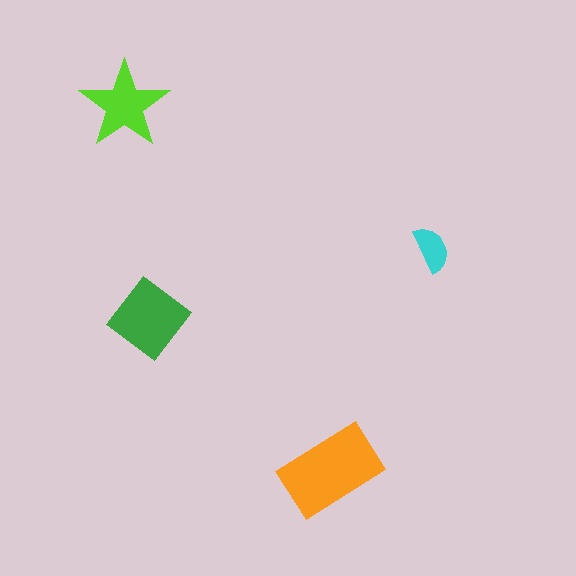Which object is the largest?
The orange rectangle.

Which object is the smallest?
The cyan semicircle.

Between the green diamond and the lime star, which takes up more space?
The green diamond.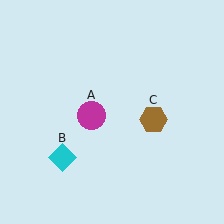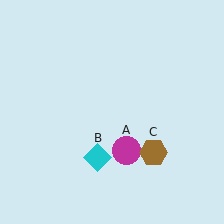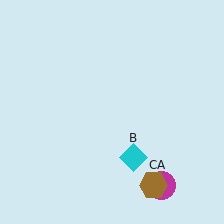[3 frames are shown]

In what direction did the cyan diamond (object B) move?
The cyan diamond (object B) moved right.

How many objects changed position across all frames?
3 objects changed position: magenta circle (object A), cyan diamond (object B), brown hexagon (object C).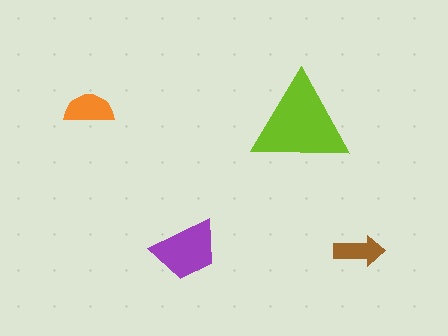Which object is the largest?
The lime triangle.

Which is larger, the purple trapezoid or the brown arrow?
The purple trapezoid.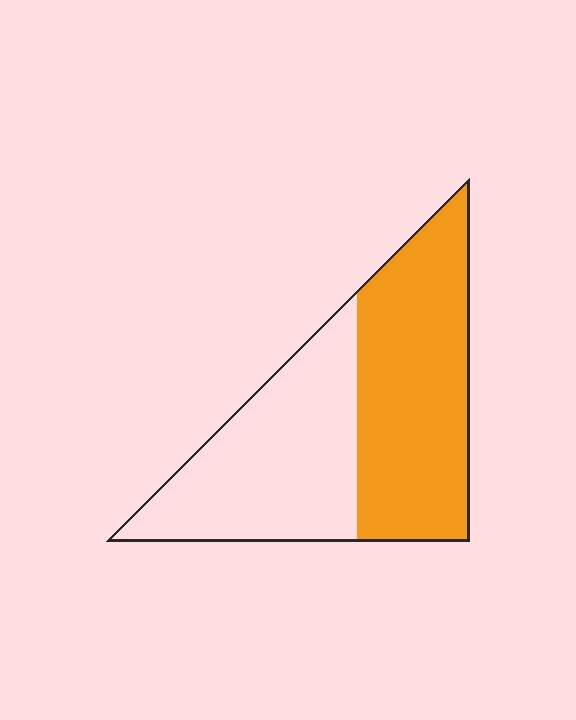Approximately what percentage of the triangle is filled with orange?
Approximately 50%.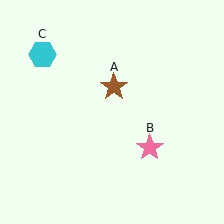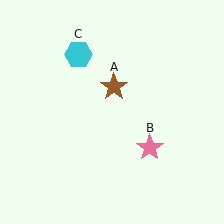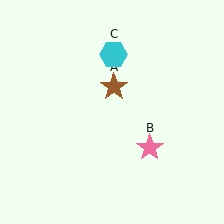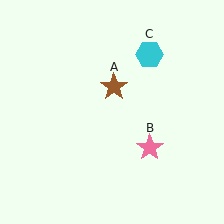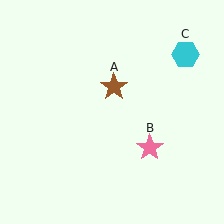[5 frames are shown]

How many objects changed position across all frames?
1 object changed position: cyan hexagon (object C).